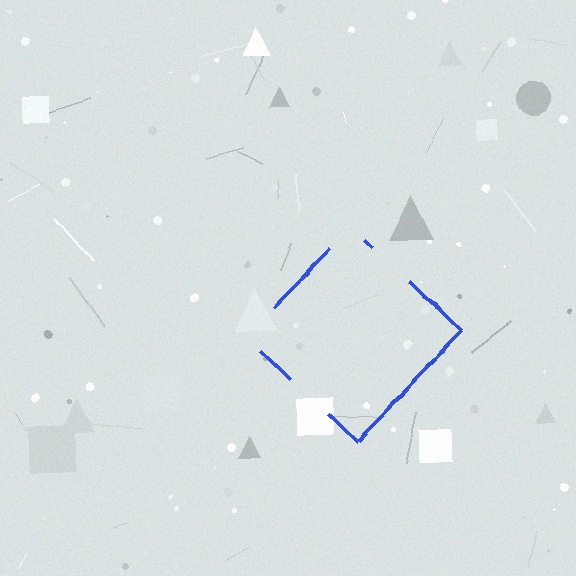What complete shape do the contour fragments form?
The contour fragments form a diamond.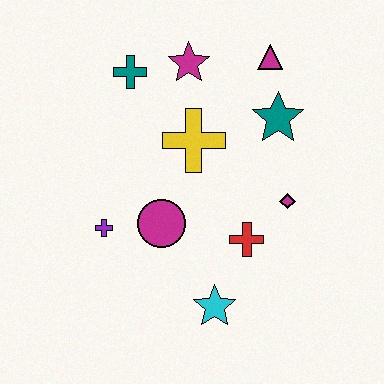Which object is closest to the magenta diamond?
The red cross is closest to the magenta diamond.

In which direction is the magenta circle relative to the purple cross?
The magenta circle is to the right of the purple cross.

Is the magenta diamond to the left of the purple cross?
No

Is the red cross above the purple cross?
No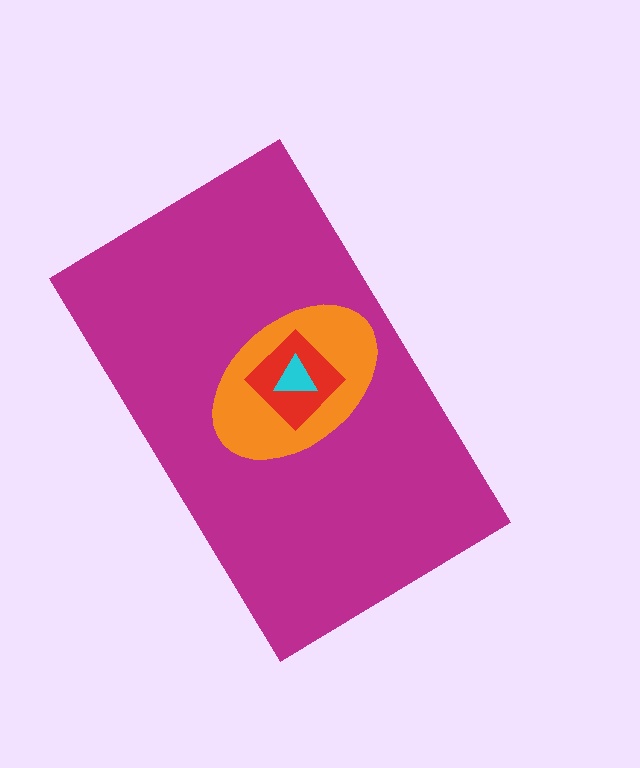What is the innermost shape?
The cyan triangle.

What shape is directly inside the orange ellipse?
The red diamond.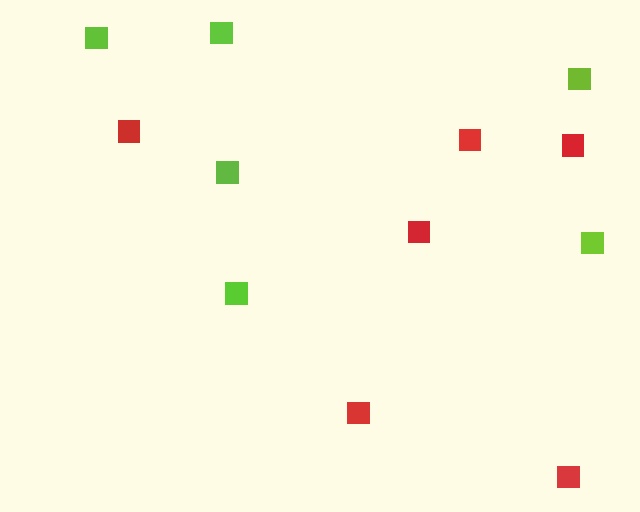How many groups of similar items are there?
There are 2 groups: one group of red squares (6) and one group of lime squares (6).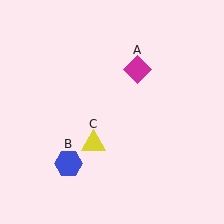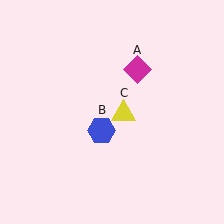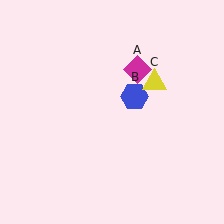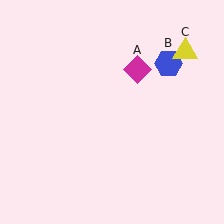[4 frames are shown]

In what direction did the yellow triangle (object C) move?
The yellow triangle (object C) moved up and to the right.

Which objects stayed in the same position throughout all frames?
Magenta diamond (object A) remained stationary.